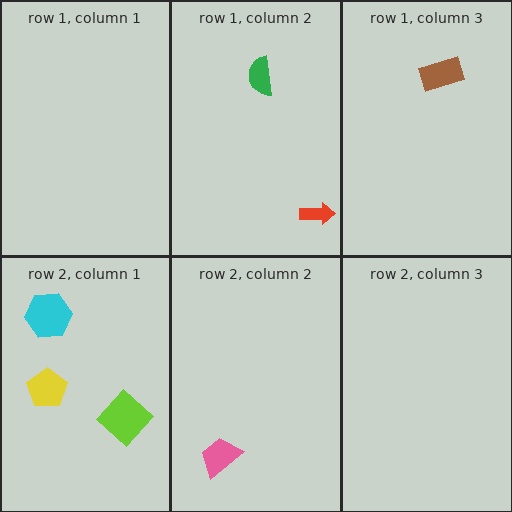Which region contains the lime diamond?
The row 2, column 1 region.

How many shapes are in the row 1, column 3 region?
1.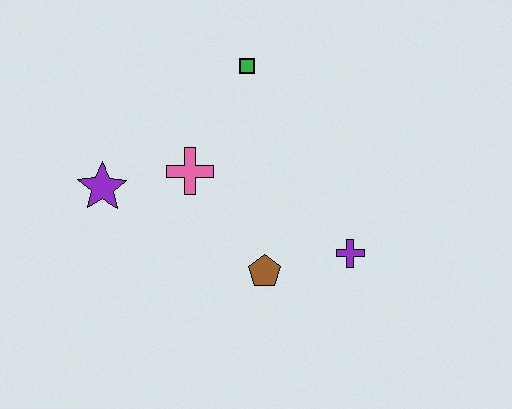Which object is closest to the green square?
The pink cross is closest to the green square.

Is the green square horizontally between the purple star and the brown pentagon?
Yes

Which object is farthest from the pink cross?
The purple cross is farthest from the pink cross.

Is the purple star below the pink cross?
Yes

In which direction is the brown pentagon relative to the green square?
The brown pentagon is below the green square.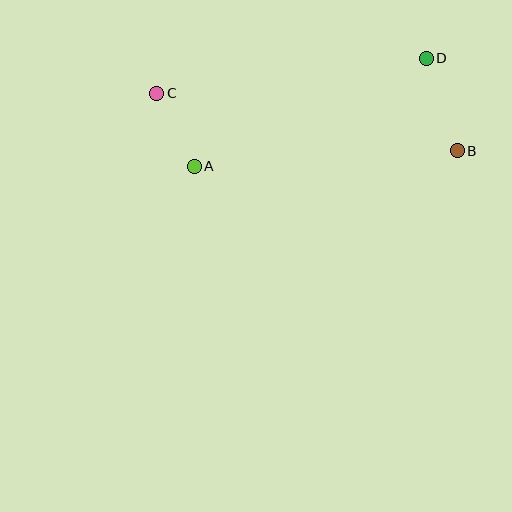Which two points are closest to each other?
Points A and C are closest to each other.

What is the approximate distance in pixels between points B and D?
The distance between B and D is approximately 98 pixels.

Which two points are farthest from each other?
Points B and C are farthest from each other.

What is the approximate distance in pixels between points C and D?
The distance between C and D is approximately 271 pixels.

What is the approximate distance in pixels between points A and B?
The distance between A and B is approximately 264 pixels.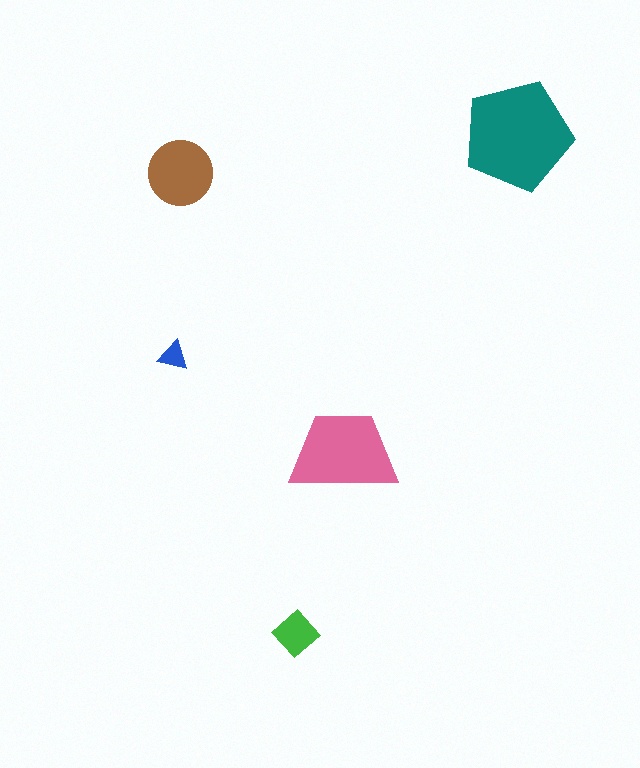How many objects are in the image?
There are 5 objects in the image.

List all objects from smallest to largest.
The blue triangle, the green diamond, the brown circle, the pink trapezoid, the teal pentagon.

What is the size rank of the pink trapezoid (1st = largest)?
2nd.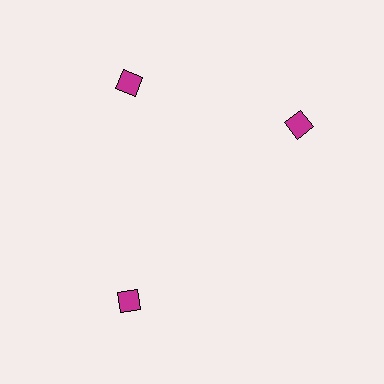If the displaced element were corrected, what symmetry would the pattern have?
It would have 3-fold rotational symmetry — the pattern would map onto itself every 120 degrees.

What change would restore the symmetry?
The symmetry would be restored by rotating it back into even spacing with its neighbors so that all 3 diamonds sit at equal angles and equal distance from the center.